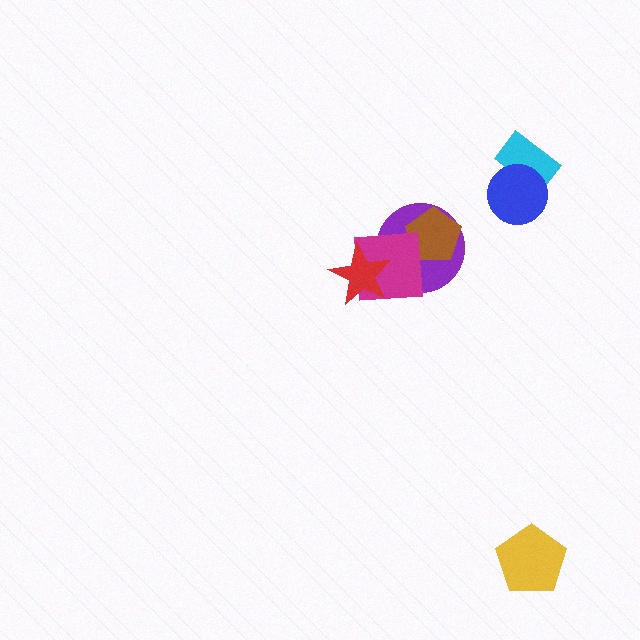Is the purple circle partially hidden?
Yes, it is partially covered by another shape.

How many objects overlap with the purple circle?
3 objects overlap with the purple circle.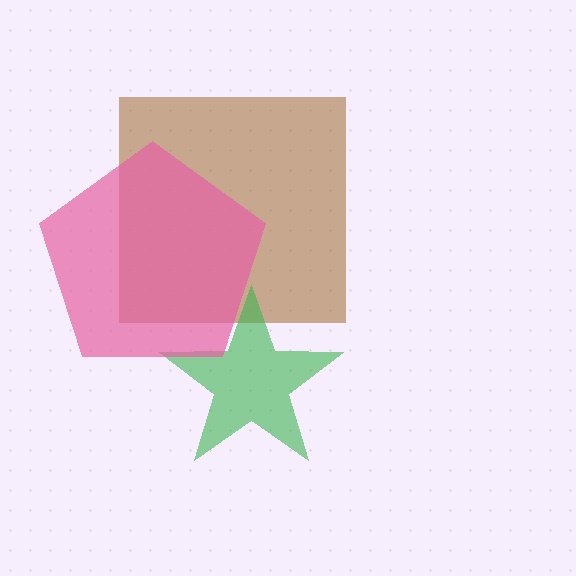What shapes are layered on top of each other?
The layered shapes are: a brown square, a green star, a pink pentagon.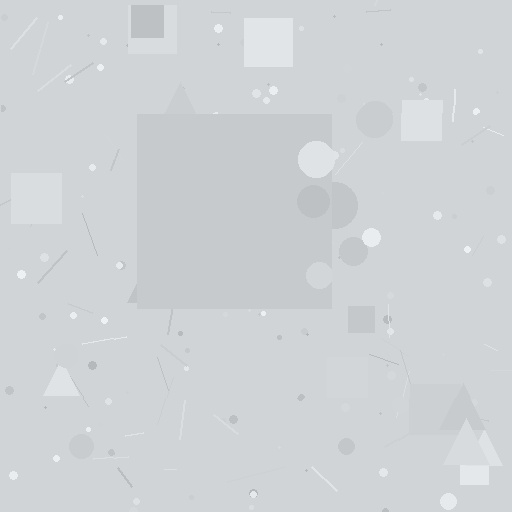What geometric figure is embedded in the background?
A square is embedded in the background.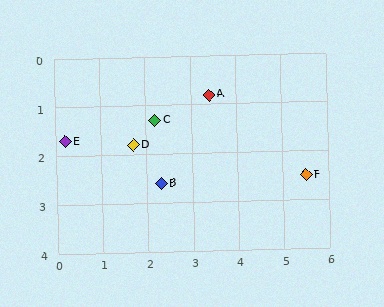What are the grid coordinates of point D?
Point D is at approximately (1.7, 1.8).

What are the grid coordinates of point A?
Point A is at approximately (3.4, 0.8).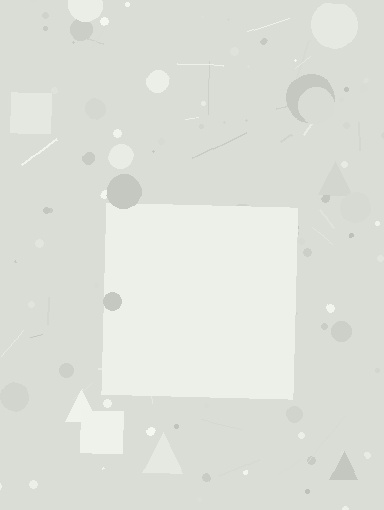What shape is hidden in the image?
A square is hidden in the image.